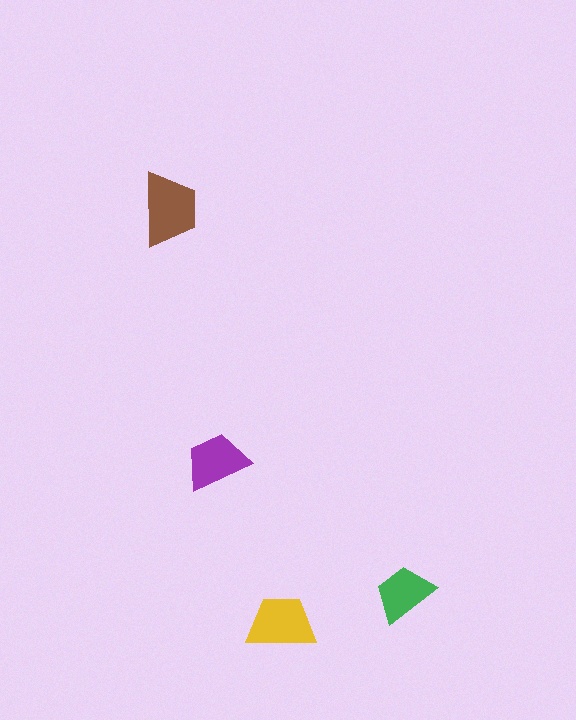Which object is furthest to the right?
The green trapezoid is rightmost.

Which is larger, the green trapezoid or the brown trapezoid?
The brown one.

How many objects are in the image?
There are 4 objects in the image.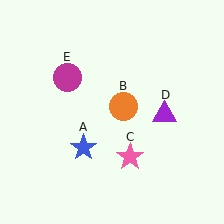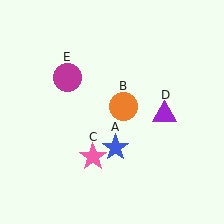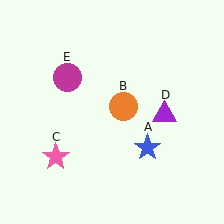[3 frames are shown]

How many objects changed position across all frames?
2 objects changed position: blue star (object A), pink star (object C).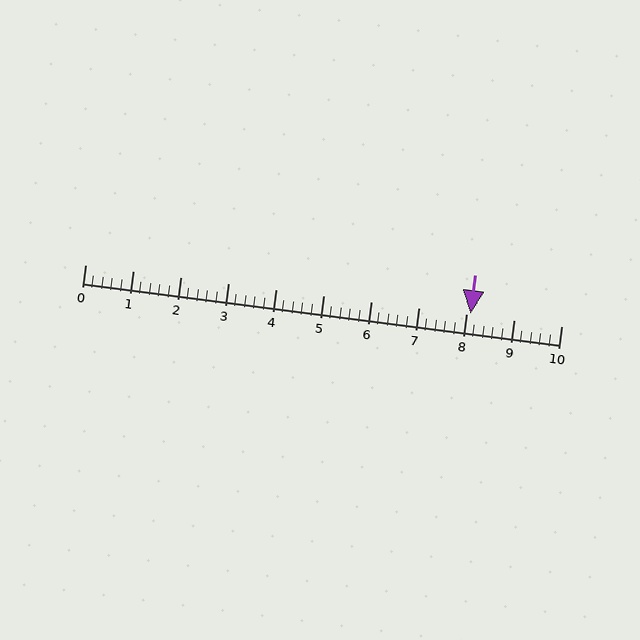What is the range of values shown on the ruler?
The ruler shows values from 0 to 10.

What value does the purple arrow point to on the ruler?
The purple arrow points to approximately 8.1.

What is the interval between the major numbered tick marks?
The major tick marks are spaced 1 units apart.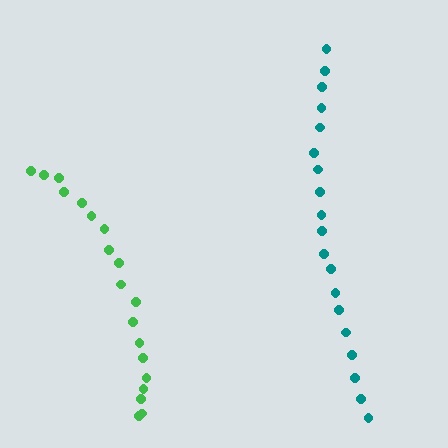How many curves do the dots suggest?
There are 2 distinct paths.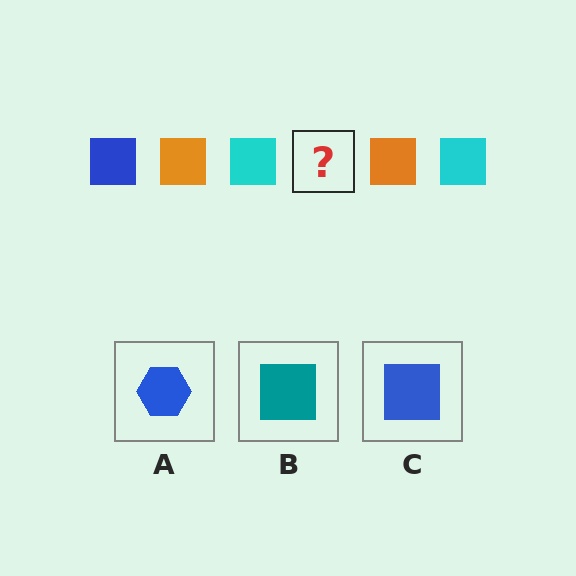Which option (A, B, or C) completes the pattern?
C.